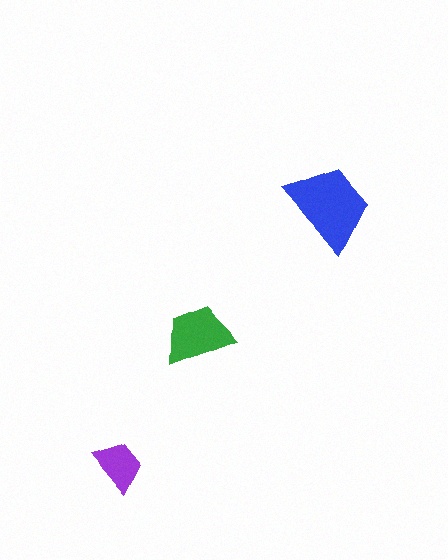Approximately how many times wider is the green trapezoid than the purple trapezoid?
About 1.5 times wider.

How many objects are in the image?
There are 3 objects in the image.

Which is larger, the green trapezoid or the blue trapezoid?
The blue one.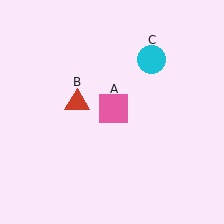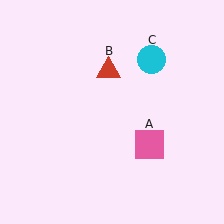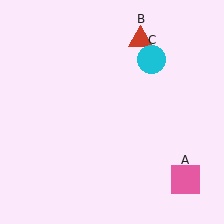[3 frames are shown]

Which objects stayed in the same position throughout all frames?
Cyan circle (object C) remained stationary.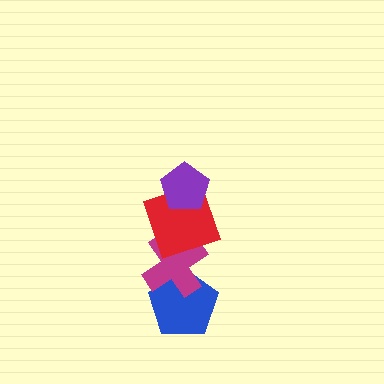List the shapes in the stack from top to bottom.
From top to bottom: the purple pentagon, the red square, the magenta cross, the blue pentagon.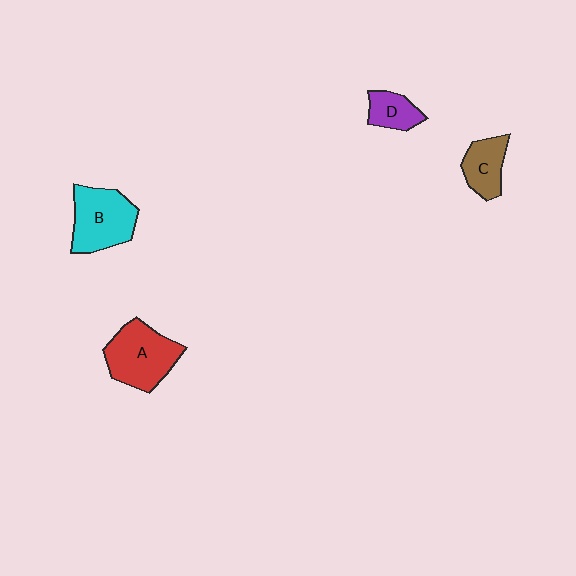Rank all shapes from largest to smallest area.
From largest to smallest: A (red), B (cyan), C (brown), D (purple).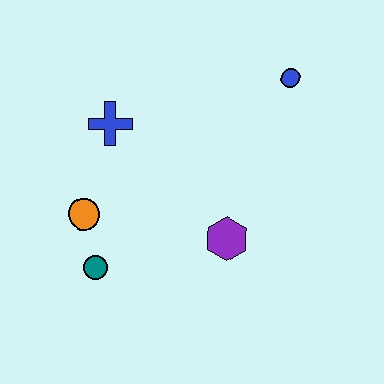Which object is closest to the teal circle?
The orange circle is closest to the teal circle.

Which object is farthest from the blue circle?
The teal circle is farthest from the blue circle.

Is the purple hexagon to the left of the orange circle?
No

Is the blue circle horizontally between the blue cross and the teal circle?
No